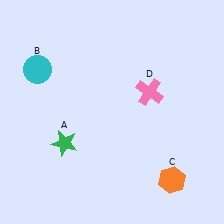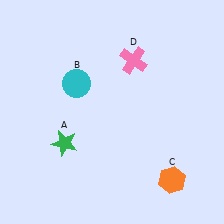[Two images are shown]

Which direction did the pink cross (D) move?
The pink cross (D) moved up.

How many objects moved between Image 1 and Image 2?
2 objects moved between the two images.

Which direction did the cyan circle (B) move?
The cyan circle (B) moved right.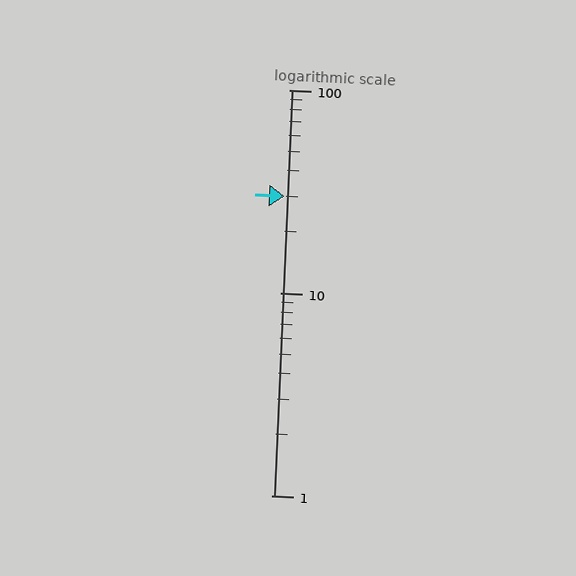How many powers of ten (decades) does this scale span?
The scale spans 2 decades, from 1 to 100.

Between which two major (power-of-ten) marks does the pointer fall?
The pointer is between 10 and 100.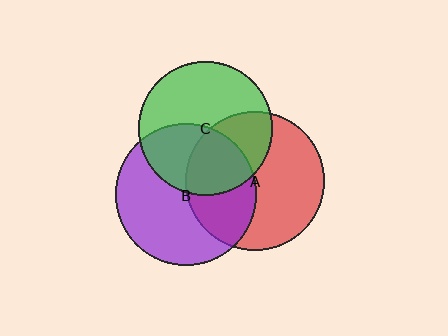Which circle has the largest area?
Circle B (purple).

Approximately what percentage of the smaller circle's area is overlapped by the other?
Approximately 40%.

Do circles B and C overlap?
Yes.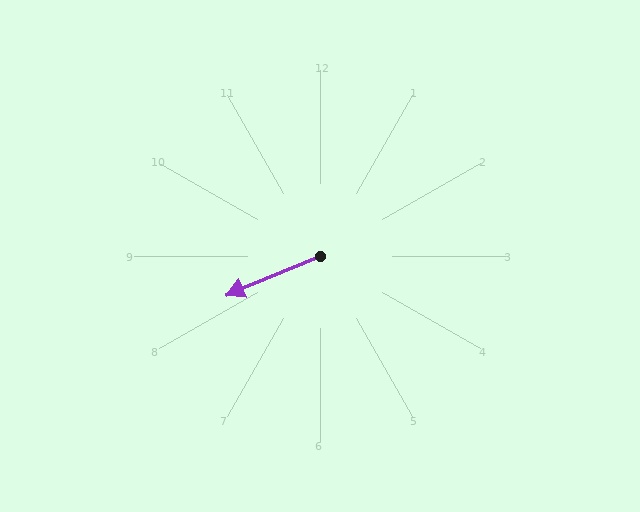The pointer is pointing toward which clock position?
Roughly 8 o'clock.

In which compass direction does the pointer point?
Southwest.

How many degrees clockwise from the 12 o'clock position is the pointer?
Approximately 247 degrees.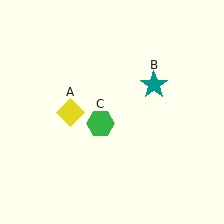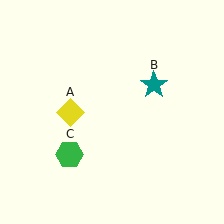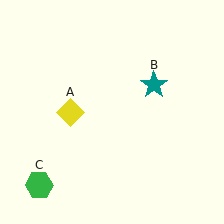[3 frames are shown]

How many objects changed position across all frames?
1 object changed position: green hexagon (object C).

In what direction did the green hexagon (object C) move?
The green hexagon (object C) moved down and to the left.